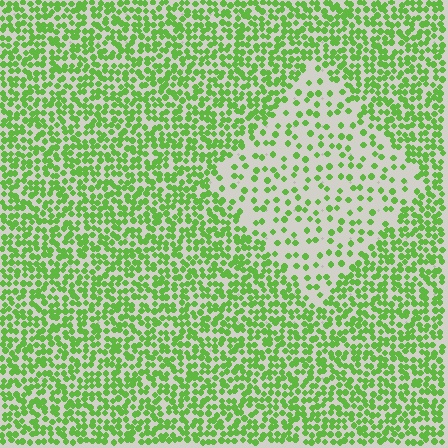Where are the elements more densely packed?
The elements are more densely packed outside the diamond boundary.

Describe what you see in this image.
The image contains small lime elements arranged at two different densities. A diamond-shaped region is visible where the elements are less densely packed than the surrounding area.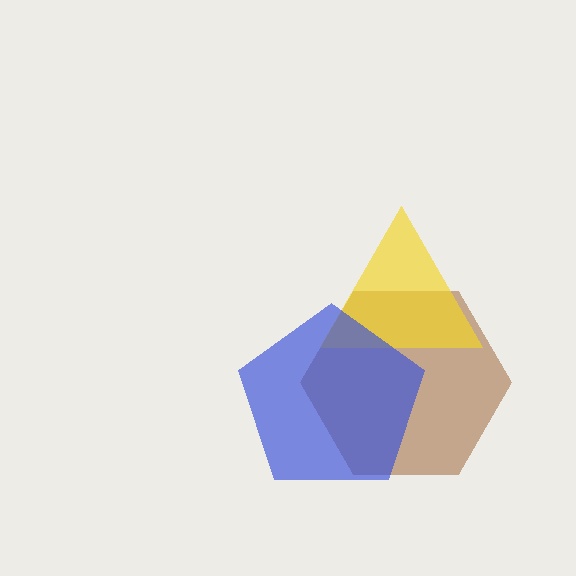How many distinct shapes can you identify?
There are 3 distinct shapes: a brown hexagon, a yellow triangle, a blue pentagon.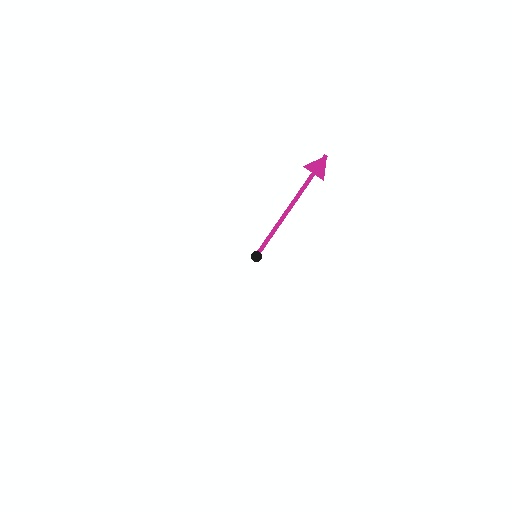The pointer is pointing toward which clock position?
Roughly 1 o'clock.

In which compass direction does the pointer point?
Northeast.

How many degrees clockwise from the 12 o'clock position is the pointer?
Approximately 35 degrees.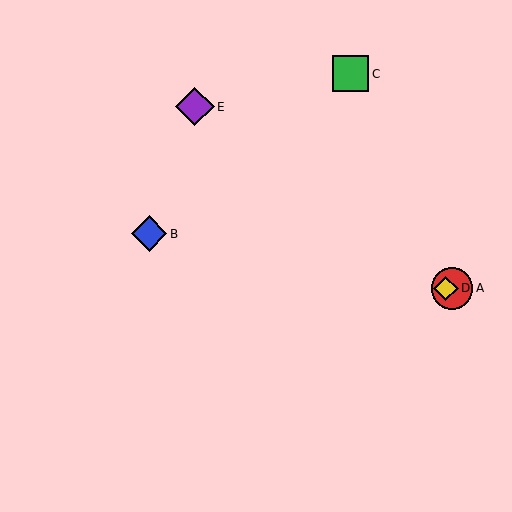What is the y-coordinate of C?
Object C is at y≈74.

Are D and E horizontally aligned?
No, D is at y≈288 and E is at y≈107.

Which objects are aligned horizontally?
Objects A, D are aligned horizontally.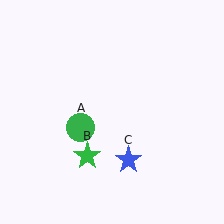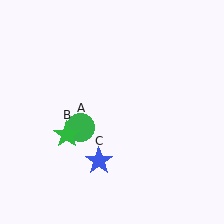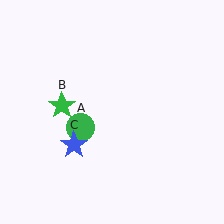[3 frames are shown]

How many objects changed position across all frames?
2 objects changed position: green star (object B), blue star (object C).